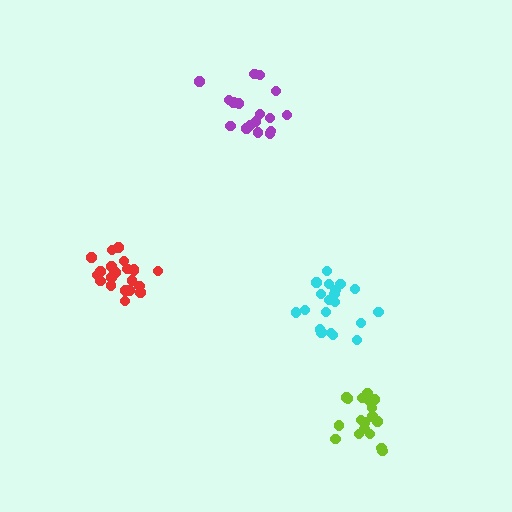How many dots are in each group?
Group 1: 21 dots, Group 2: 21 dots, Group 3: 17 dots, Group 4: 18 dots (77 total).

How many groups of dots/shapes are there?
There are 4 groups.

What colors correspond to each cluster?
The clusters are colored: cyan, red, purple, lime.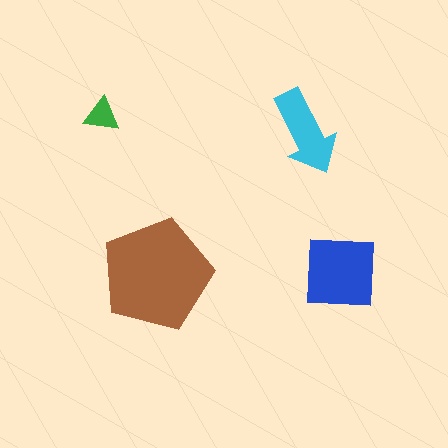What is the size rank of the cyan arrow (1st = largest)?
3rd.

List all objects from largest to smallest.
The brown pentagon, the blue square, the cyan arrow, the green triangle.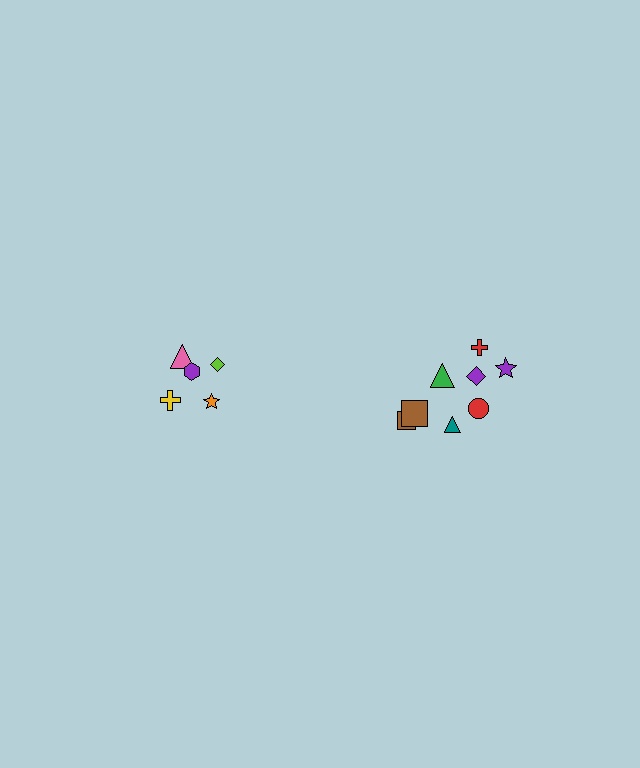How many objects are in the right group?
There are 8 objects.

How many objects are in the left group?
There are 5 objects.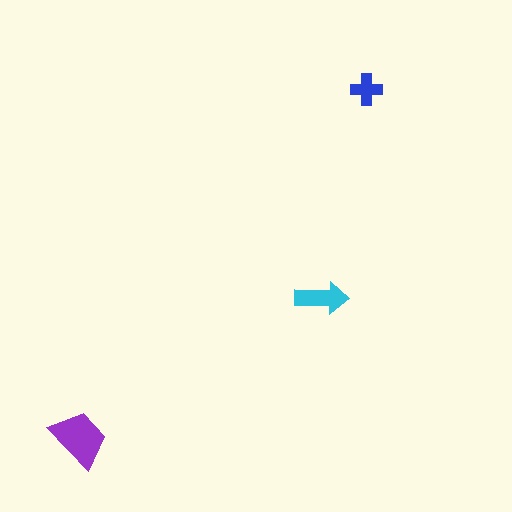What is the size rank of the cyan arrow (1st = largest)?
2nd.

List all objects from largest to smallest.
The purple trapezoid, the cyan arrow, the blue cross.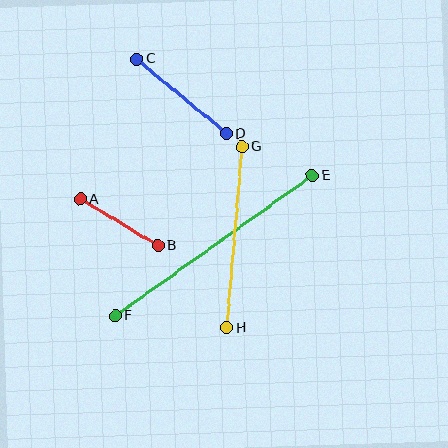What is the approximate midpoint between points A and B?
The midpoint is at approximately (119, 222) pixels.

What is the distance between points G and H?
The distance is approximately 182 pixels.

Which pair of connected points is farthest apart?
Points E and F are farthest apart.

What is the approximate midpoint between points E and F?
The midpoint is at approximately (214, 245) pixels.